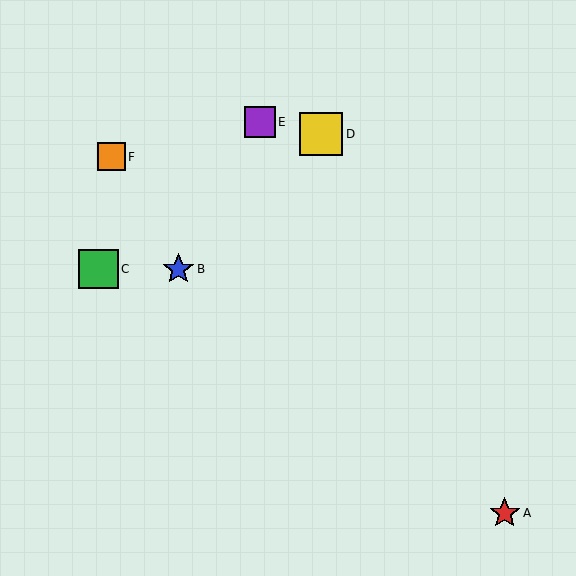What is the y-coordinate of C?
Object C is at y≈269.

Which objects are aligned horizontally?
Objects B, C are aligned horizontally.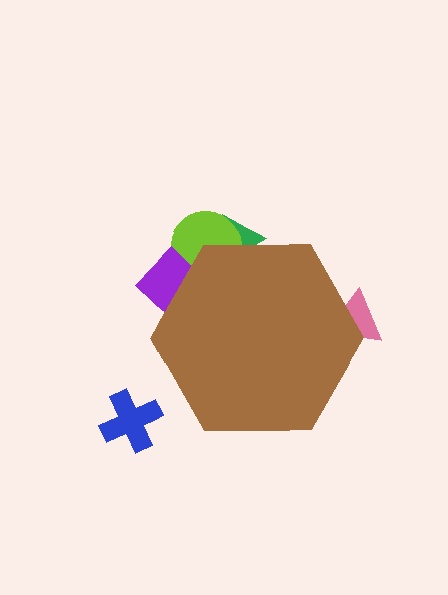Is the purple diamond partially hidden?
Yes, the purple diamond is partially hidden behind the brown hexagon.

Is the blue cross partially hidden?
No, the blue cross is fully visible.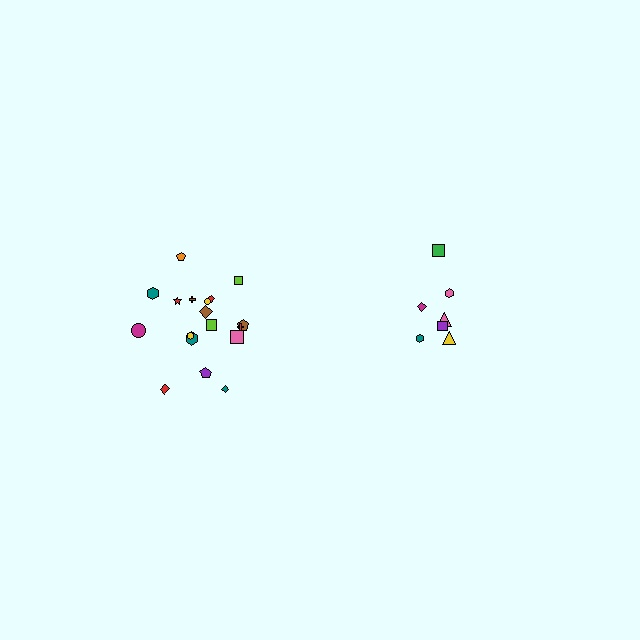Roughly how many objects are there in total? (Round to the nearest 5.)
Roughly 25 objects in total.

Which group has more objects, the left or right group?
The left group.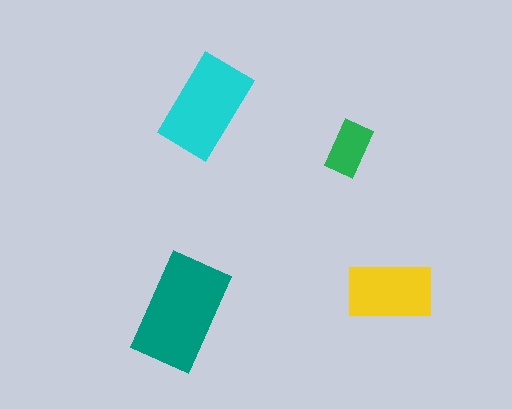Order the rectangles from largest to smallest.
the teal one, the cyan one, the yellow one, the green one.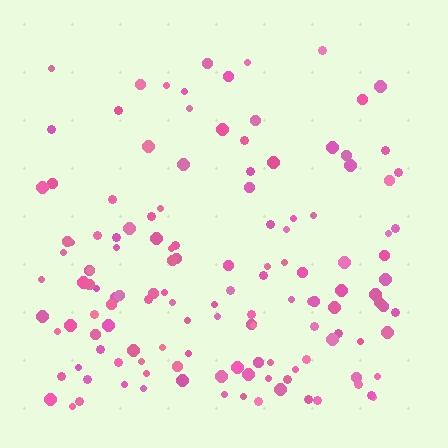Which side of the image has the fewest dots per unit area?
The top.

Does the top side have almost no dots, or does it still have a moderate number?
Still a moderate number, just noticeably fewer than the bottom.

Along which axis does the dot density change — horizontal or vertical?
Vertical.